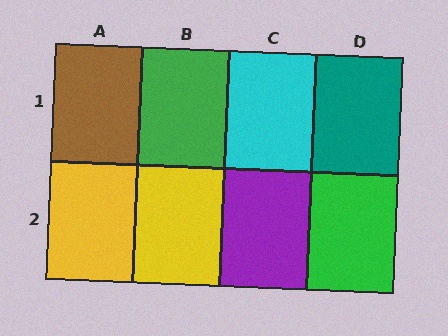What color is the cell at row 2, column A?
Yellow.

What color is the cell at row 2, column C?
Purple.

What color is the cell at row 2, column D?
Green.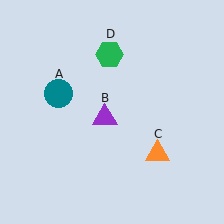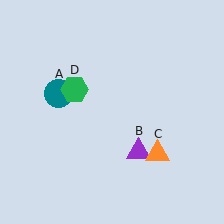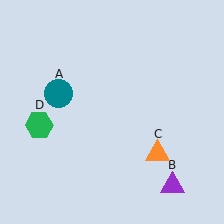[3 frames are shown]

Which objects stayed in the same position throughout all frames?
Teal circle (object A) and orange triangle (object C) remained stationary.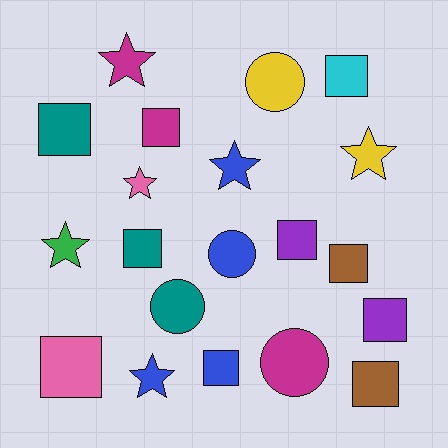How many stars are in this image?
There are 6 stars.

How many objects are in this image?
There are 20 objects.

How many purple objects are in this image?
There are 2 purple objects.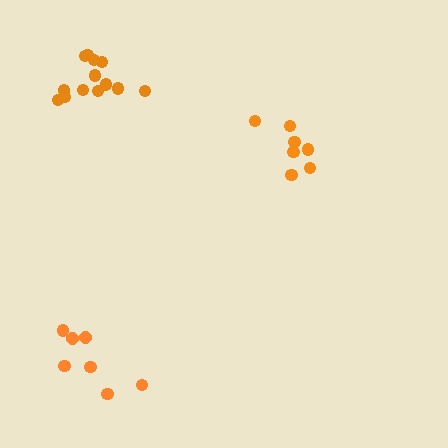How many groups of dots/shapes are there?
There are 3 groups.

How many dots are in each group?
Group 1: 7 dots, Group 2: 7 dots, Group 3: 13 dots (27 total).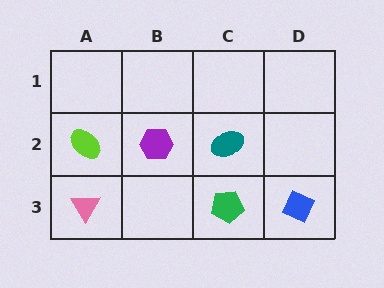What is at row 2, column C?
A teal ellipse.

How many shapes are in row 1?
0 shapes.